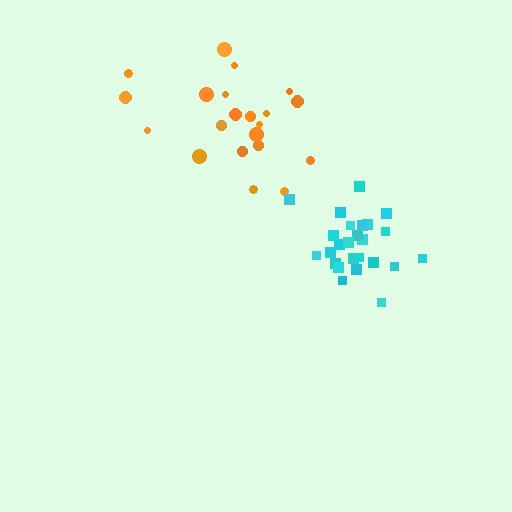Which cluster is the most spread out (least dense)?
Orange.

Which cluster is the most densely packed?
Cyan.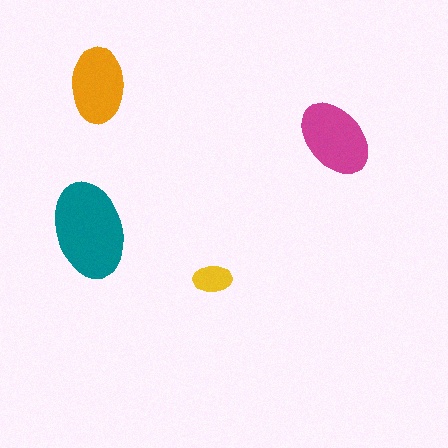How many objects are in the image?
There are 4 objects in the image.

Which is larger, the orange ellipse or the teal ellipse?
The teal one.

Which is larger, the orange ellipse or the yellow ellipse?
The orange one.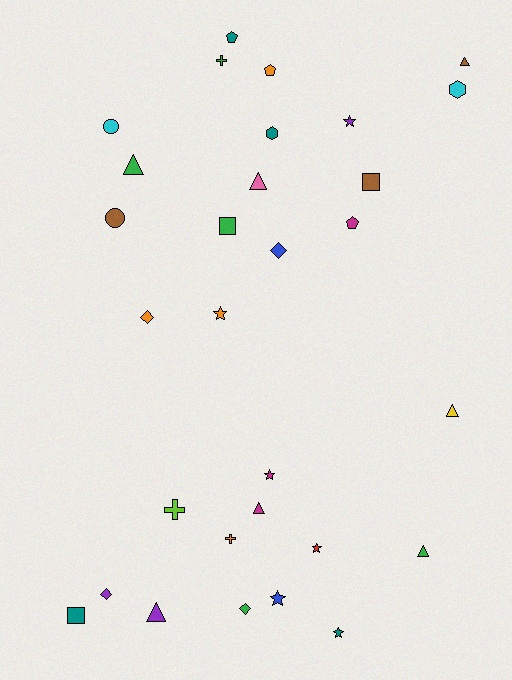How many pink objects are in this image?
There is 1 pink object.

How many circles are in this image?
There are 2 circles.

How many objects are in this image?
There are 30 objects.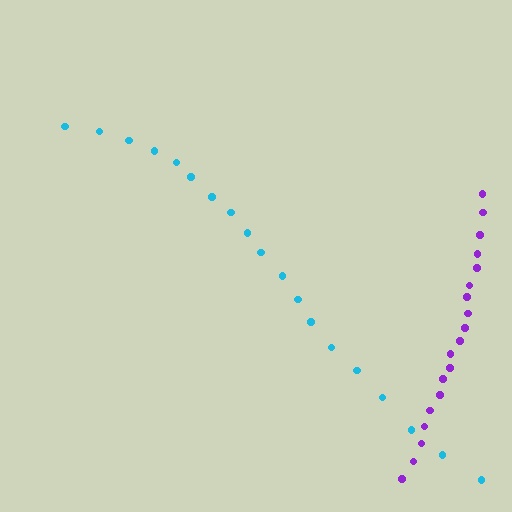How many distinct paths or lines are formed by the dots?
There are 2 distinct paths.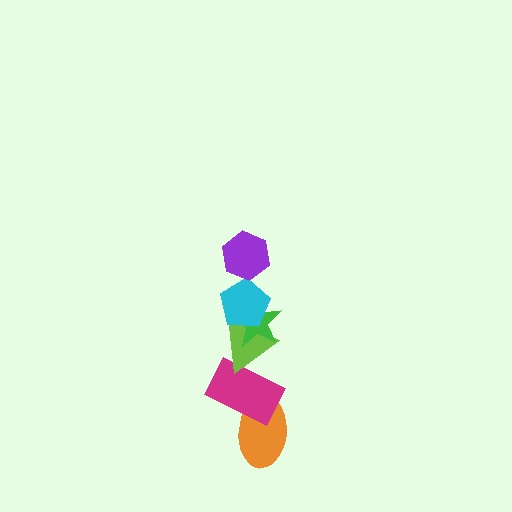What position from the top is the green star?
The green star is 3rd from the top.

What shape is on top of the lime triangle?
The green star is on top of the lime triangle.